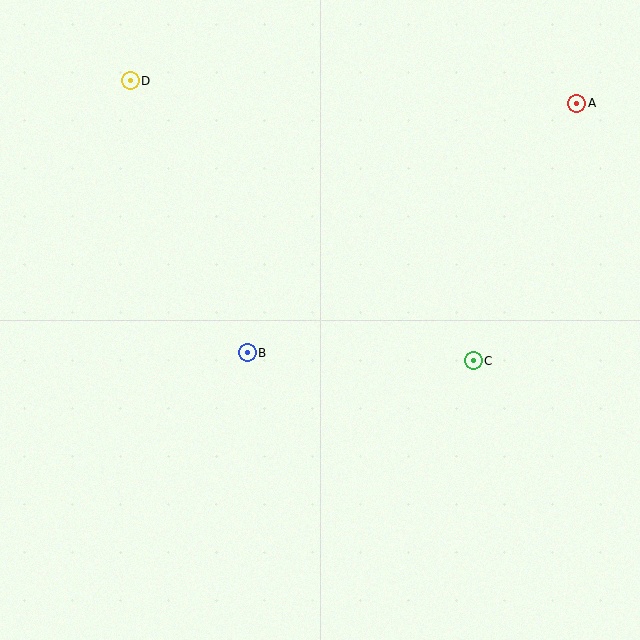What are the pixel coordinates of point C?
Point C is at (473, 361).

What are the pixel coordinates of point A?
Point A is at (577, 103).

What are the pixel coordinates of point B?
Point B is at (247, 353).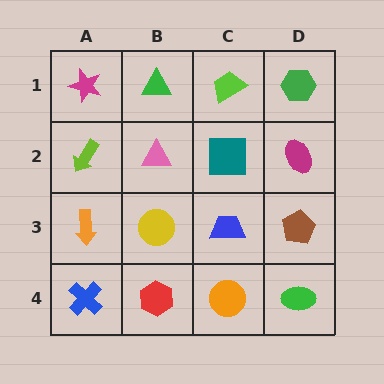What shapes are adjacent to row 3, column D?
A magenta ellipse (row 2, column D), a green ellipse (row 4, column D), a blue trapezoid (row 3, column C).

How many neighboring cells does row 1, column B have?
3.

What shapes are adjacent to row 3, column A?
A lime arrow (row 2, column A), a blue cross (row 4, column A), a yellow circle (row 3, column B).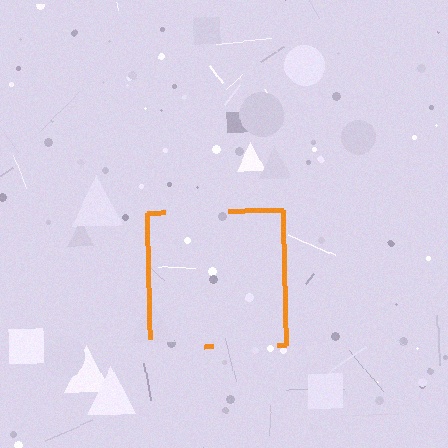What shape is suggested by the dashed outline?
The dashed outline suggests a square.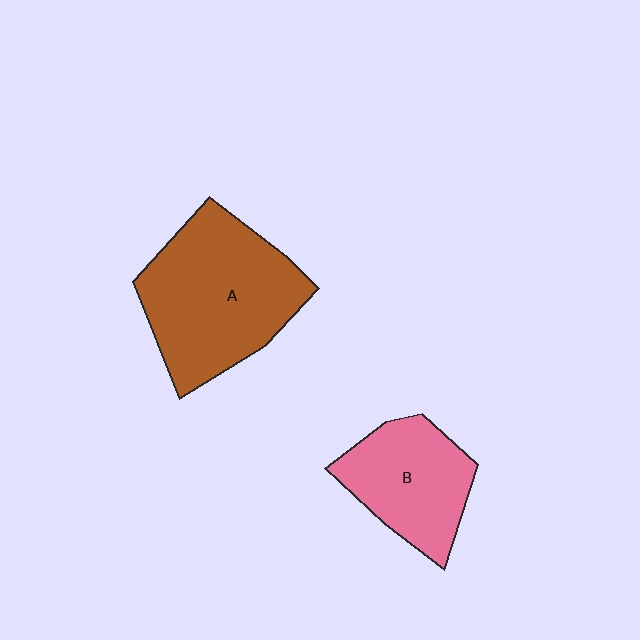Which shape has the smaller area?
Shape B (pink).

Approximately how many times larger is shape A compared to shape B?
Approximately 1.6 times.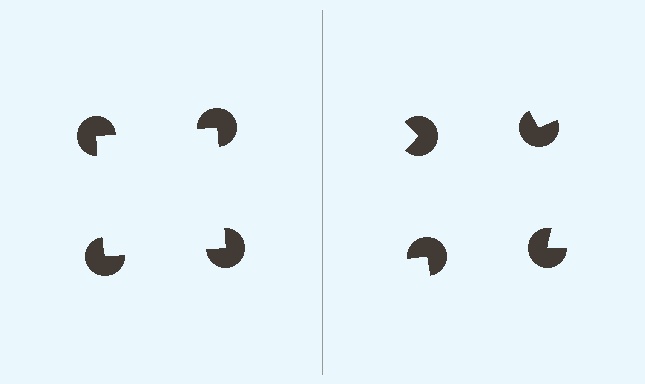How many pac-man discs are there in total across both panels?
8 — 4 on each side.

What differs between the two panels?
The pac-man discs are positioned identically on both sides; only the wedge orientations differ. On the left they align to a square; on the right they are misaligned.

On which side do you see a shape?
An illusory square appears on the left side. On the right side the wedge cuts are rotated, so no coherent shape forms.